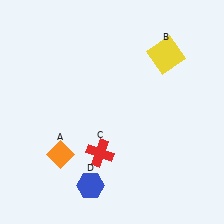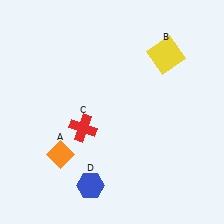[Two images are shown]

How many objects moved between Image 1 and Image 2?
1 object moved between the two images.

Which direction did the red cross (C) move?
The red cross (C) moved up.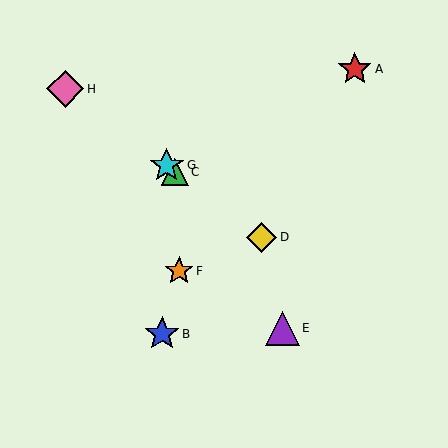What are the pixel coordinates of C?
Object C is at (175, 172).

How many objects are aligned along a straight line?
4 objects (C, D, G, H) are aligned along a straight line.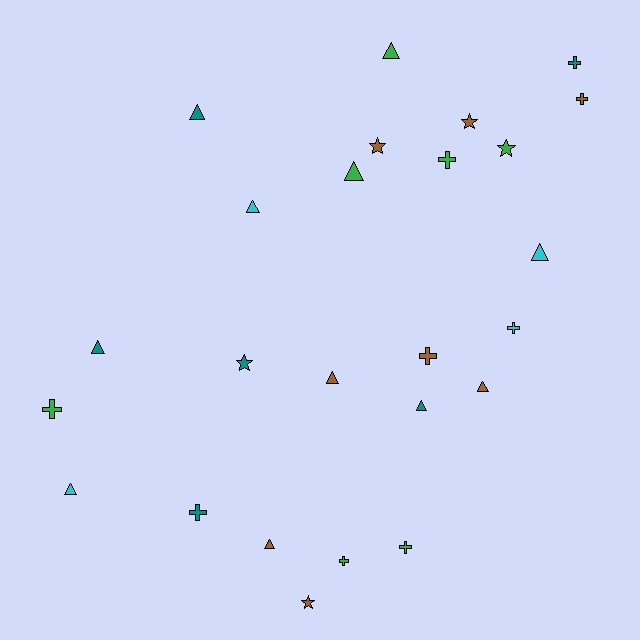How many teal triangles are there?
There are 3 teal triangles.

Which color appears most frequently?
Brown, with 8 objects.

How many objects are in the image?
There are 25 objects.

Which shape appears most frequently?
Triangle, with 11 objects.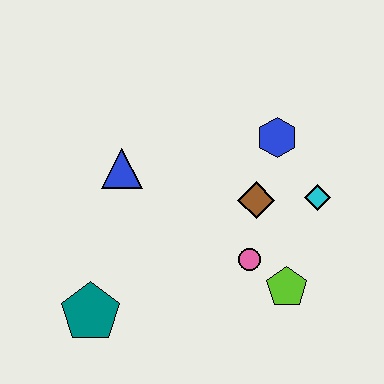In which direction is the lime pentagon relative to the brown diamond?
The lime pentagon is below the brown diamond.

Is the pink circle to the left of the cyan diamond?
Yes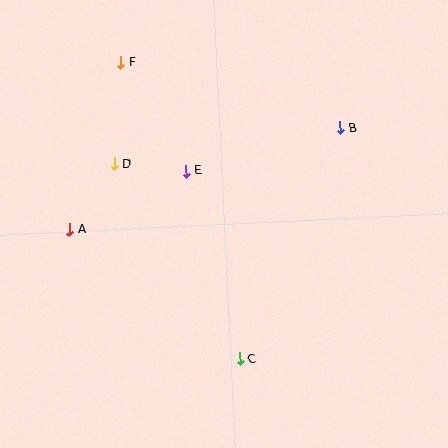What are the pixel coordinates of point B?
Point B is at (340, 128).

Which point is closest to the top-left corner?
Point F is closest to the top-left corner.